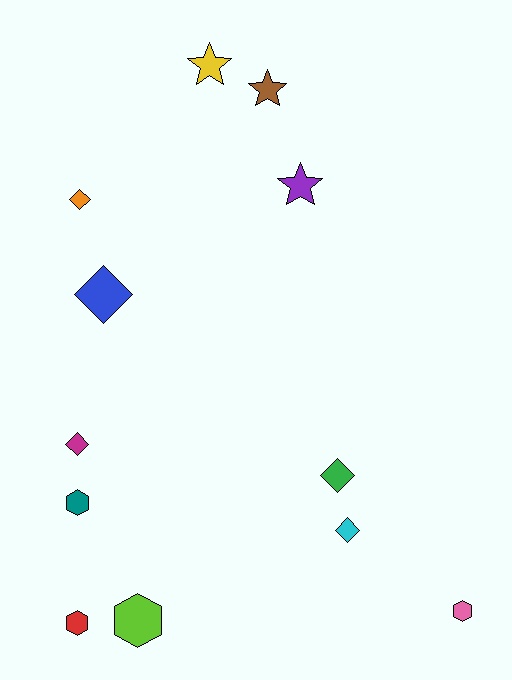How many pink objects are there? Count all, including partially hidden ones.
There is 1 pink object.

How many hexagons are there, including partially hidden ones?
There are 4 hexagons.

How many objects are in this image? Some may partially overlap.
There are 12 objects.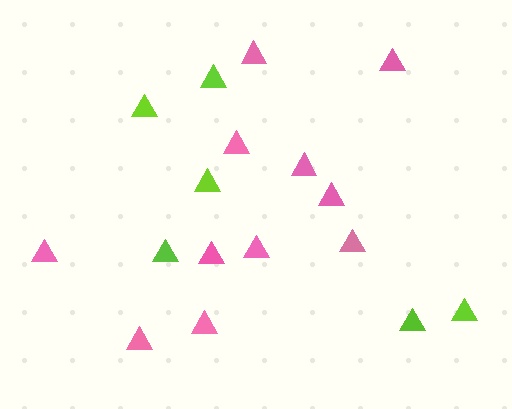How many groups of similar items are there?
There are 2 groups: one group of pink triangles (11) and one group of lime triangles (6).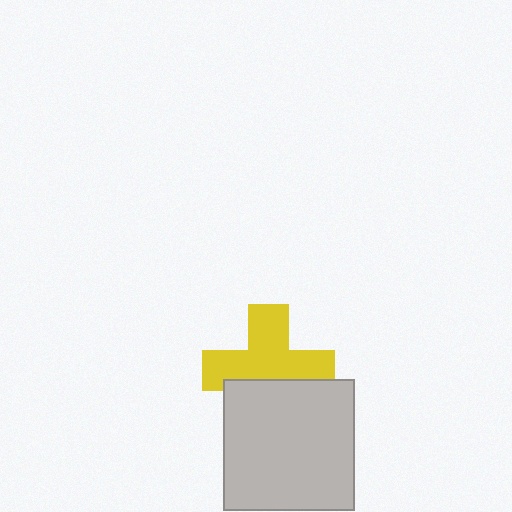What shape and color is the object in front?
The object in front is a light gray square.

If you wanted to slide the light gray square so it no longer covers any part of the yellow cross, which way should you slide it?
Slide it down — that is the most direct way to separate the two shapes.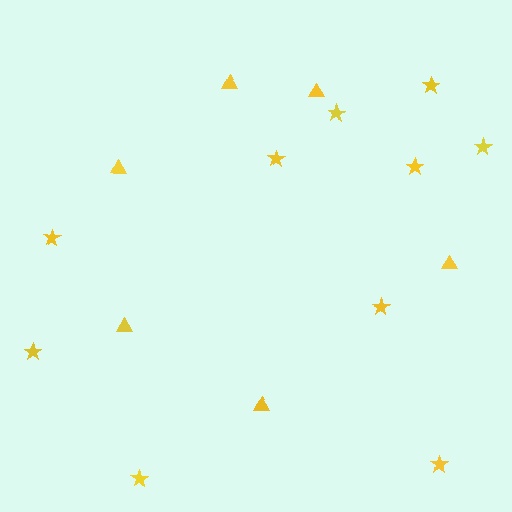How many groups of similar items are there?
There are 2 groups: one group of triangles (6) and one group of stars (10).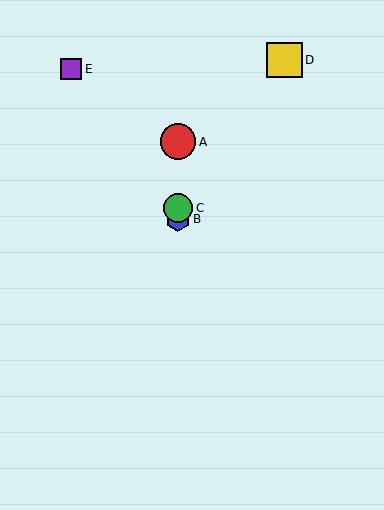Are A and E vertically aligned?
No, A is at x≈178 and E is at x≈71.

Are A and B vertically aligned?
Yes, both are at x≈178.